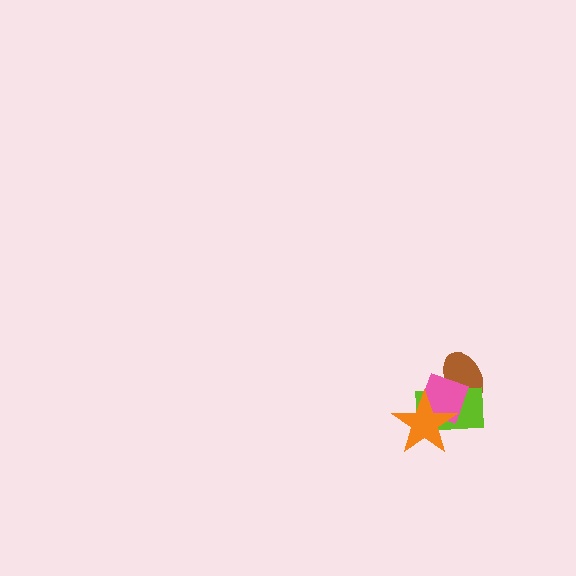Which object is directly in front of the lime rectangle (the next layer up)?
The pink diamond is directly in front of the lime rectangle.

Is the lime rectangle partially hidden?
Yes, it is partially covered by another shape.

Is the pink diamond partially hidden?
Yes, it is partially covered by another shape.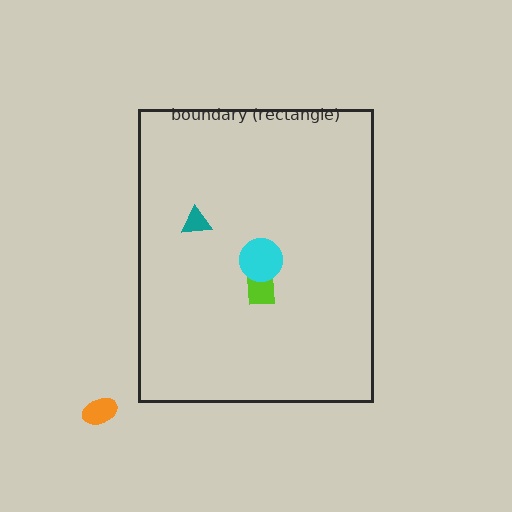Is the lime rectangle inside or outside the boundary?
Inside.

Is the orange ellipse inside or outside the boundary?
Outside.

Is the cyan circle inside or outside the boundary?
Inside.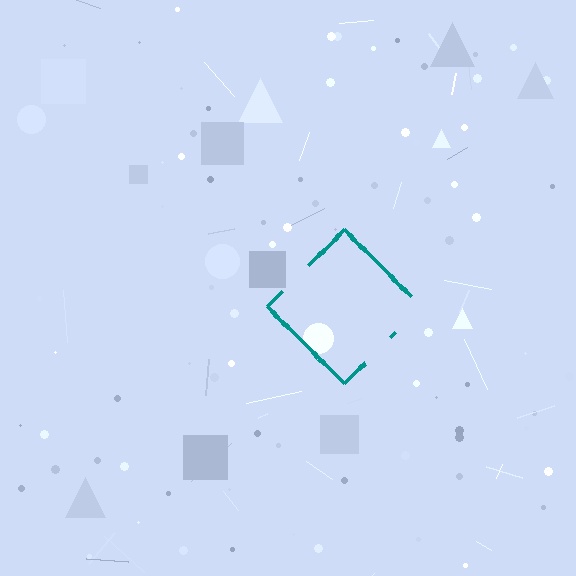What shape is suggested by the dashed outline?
The dashed outline suggests a diamond.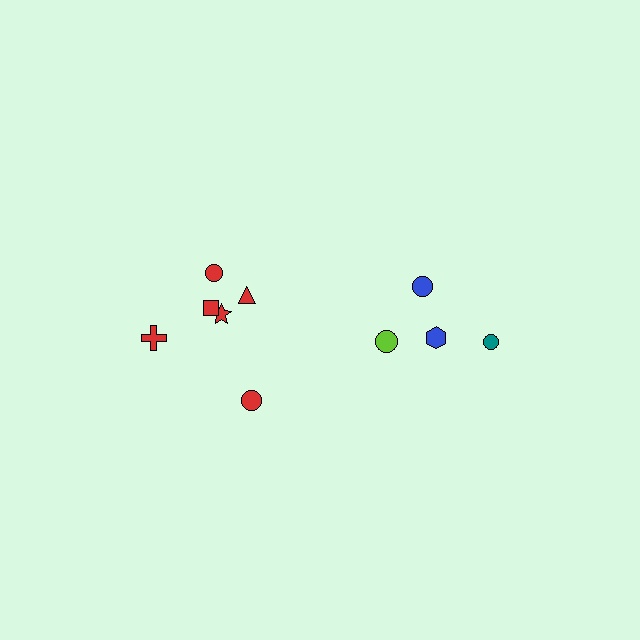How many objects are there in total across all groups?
There are 10 objects.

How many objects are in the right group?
There are 4 objects.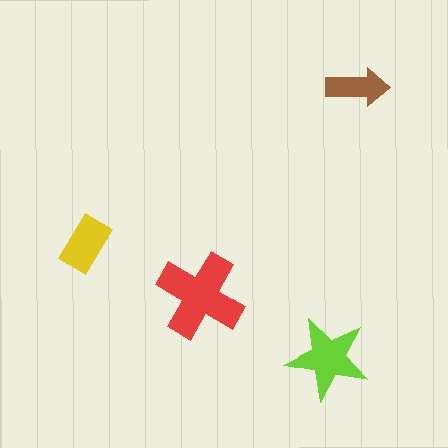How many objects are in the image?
There are 4 objects in the image.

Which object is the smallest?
The brown arrow.